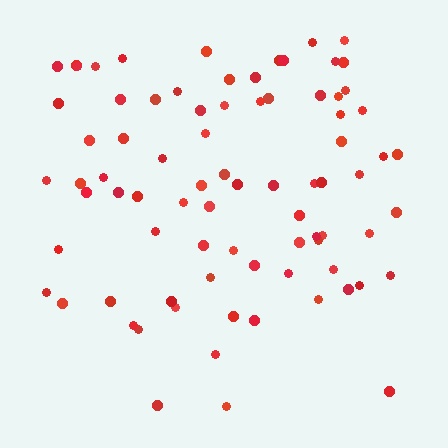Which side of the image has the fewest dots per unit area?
The bottom.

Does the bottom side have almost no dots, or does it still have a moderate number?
Still a moderate number, just noticeably fewer than the top.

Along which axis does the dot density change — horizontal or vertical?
Vertical.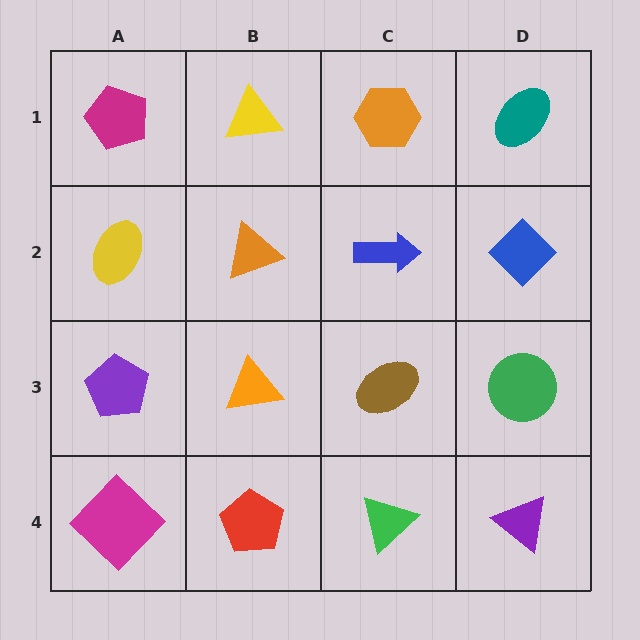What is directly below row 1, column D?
A blue diamond.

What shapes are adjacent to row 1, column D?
A blue diamond (row 2, column D), an orange hexagon (row 1, column C).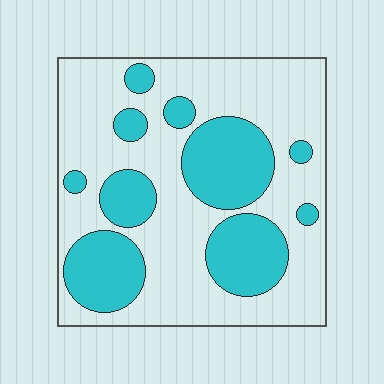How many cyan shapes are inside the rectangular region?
10.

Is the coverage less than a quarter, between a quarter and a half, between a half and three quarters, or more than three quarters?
Between a quarter and a half.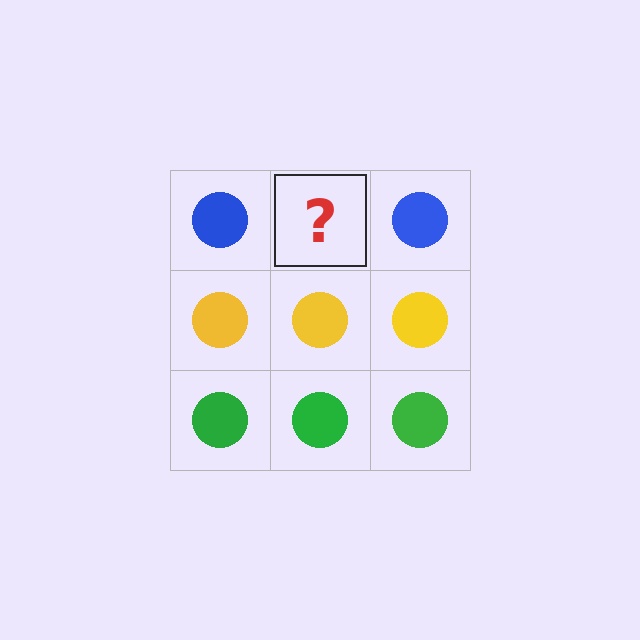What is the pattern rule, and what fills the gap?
The rule is that each row has a consistent color. The gap should be filled with a blue circle.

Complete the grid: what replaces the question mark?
The question mark should be replaced with a blue circle.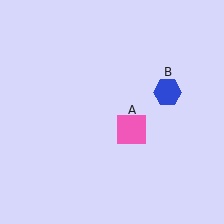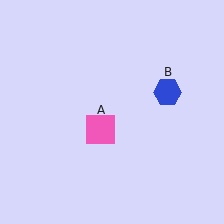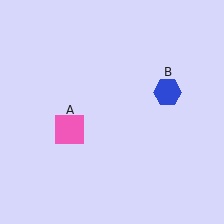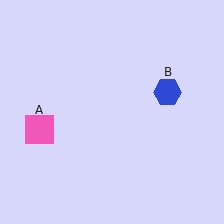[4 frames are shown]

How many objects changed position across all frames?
1 object changed position: pink square (object A).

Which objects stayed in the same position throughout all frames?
Blue hexagon (object B) remained stationary.